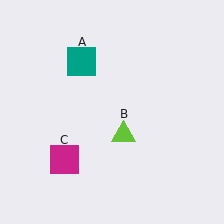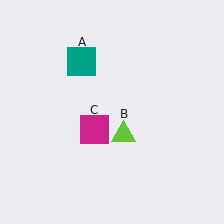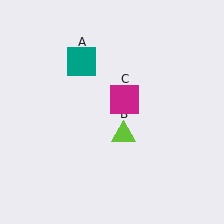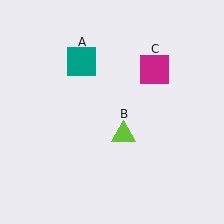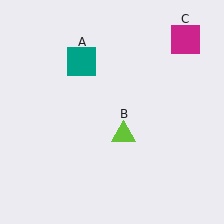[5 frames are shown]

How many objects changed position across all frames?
1 object changed position: magenta square (object C).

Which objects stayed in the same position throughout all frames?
Teal square (object A) and lime triangle (object B) remained stationary.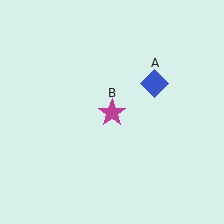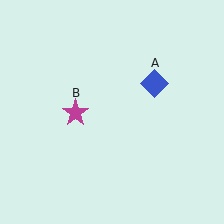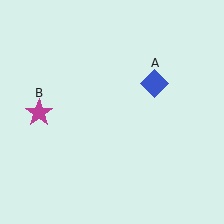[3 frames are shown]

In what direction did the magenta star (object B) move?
The magenta star (object B) moved left.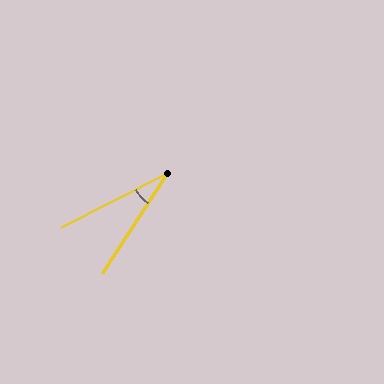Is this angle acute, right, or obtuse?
It is acute.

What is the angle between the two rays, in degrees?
Approximately 30 degrees.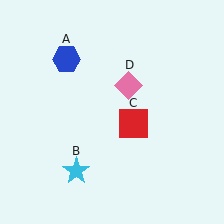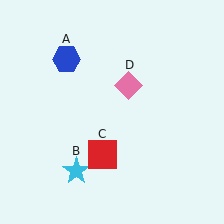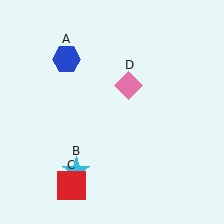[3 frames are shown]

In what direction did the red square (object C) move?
The red square (object C) moved down and to the left.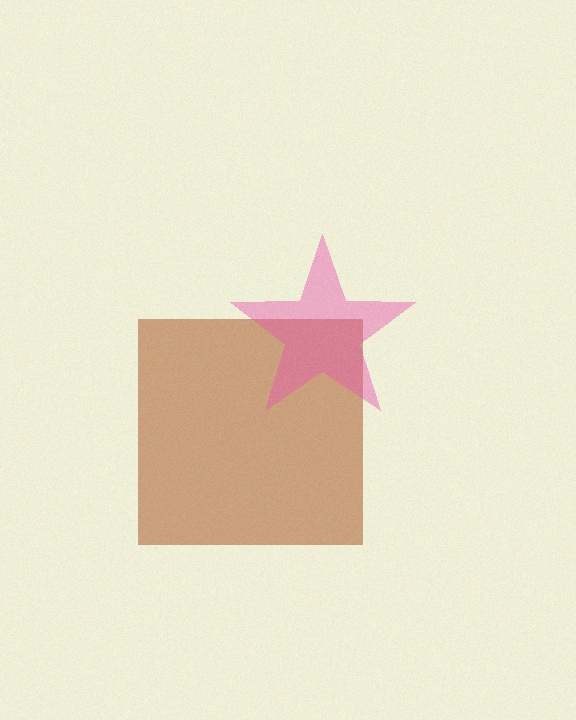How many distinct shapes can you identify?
There are 2 distinct shapes: a brown square, a pink star.